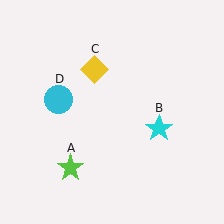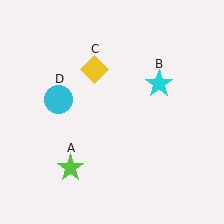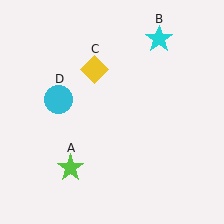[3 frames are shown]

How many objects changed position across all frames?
1 object changed position: cyan star (object B).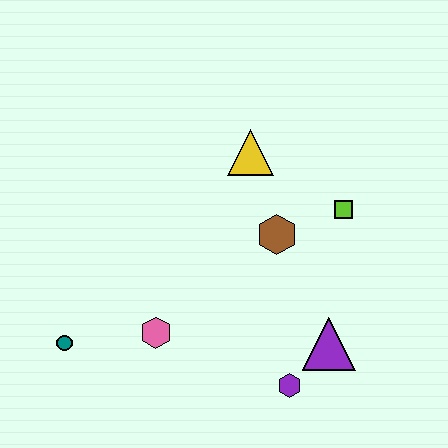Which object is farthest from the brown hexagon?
The teal circle is farthest from the brown hexagon.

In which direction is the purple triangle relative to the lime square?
The purple triangle is below the lime square.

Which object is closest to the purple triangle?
The purple hexagon is closest to the purple triangle.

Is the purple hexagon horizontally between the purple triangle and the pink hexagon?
Yes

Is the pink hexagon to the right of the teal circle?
Yes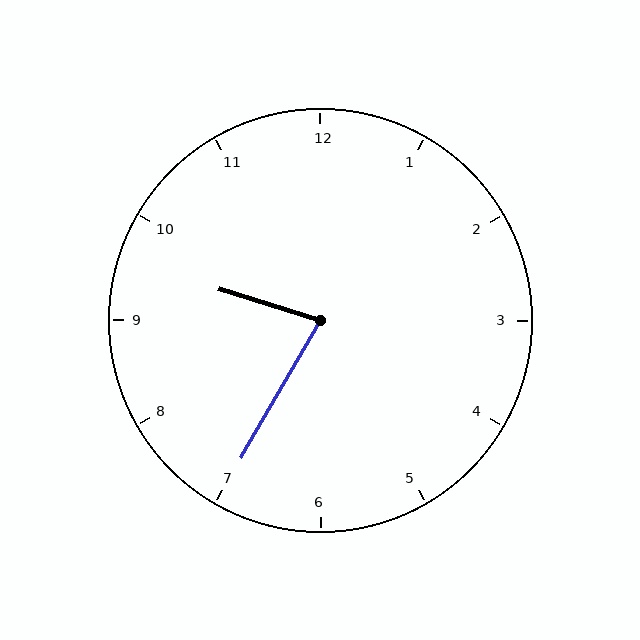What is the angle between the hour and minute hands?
Approximately 78 degrees.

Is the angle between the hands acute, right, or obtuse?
It is acute.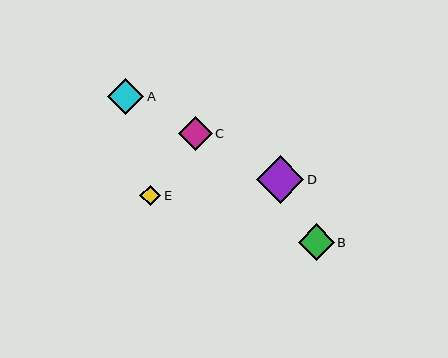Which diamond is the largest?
Diamond D is the largest with a size of approximately 47 pixels.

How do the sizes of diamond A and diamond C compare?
Diamond A and diamond C are approximately the same size.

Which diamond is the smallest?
Diamond E is the smallest with a size of approximately 21 pixels.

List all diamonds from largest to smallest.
From largest to smallest: D, B, A, C, E.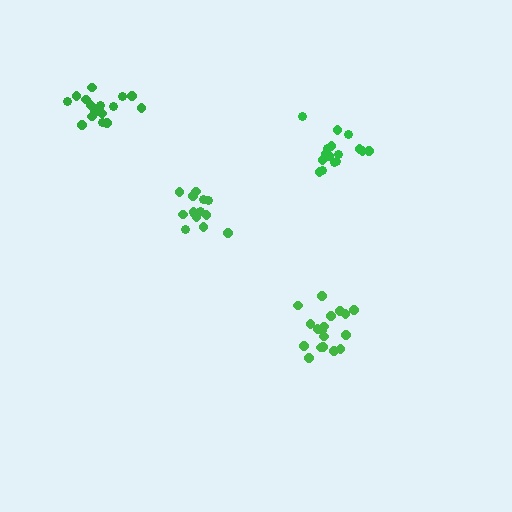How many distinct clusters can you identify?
There are 4 distinct clusters.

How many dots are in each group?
Group 1: 19 dots, Group 2: 14 dots, Group 3: 16 dots, Group 4: 17 dots (66 total).